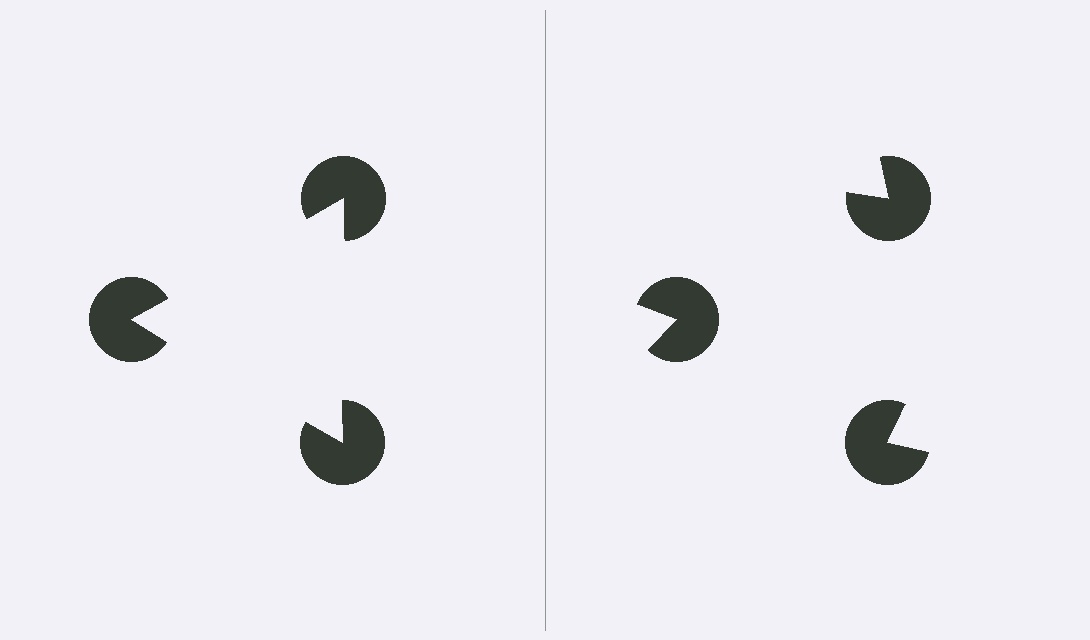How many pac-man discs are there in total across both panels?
6 — 3 on each side.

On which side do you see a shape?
An illusory triangle appears on the left side. On the right side the wedge cuts are rotated, so no coherent shape forms.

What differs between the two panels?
The pac-man discs are positioned identically on both sides; only the wedge orientations differ. On the left they align to a triangle; on the right they are misaligned.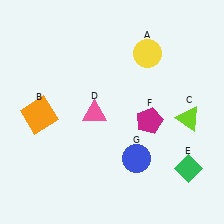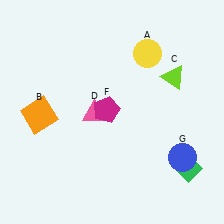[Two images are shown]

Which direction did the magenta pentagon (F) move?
The magenta pentagon (F) moved left.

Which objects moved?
The objects that moved are: the lime triangle (C), the magenta pentagon (F), the blue circle (G).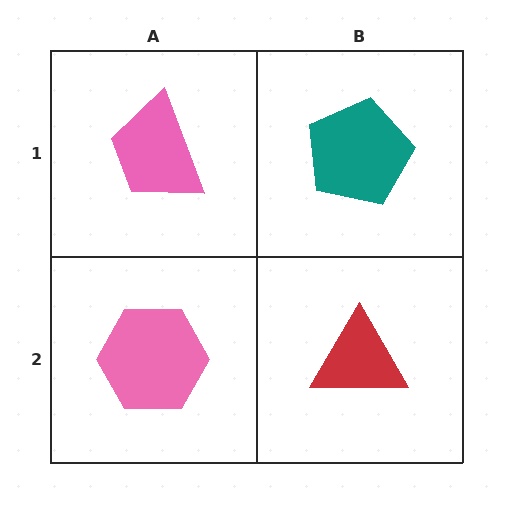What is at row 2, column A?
A pink hexagon.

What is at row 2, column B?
A red triangle.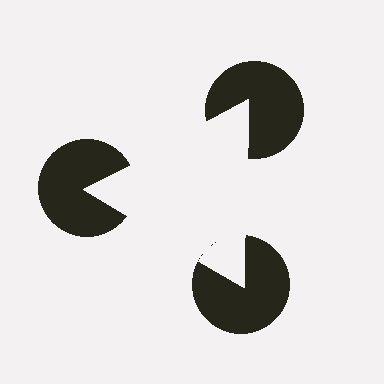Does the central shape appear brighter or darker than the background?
It typically appears slightly brighter than the background, even though no actual brightness change is drawn.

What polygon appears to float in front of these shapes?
An illusory triangle — its edges are inferred from the aligned wedge cuts in the pac-man discs, not physically drawn.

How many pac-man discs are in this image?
There are 3 — one at each vertex of the illusory triangle.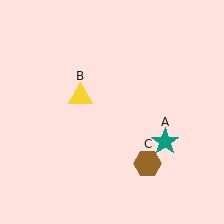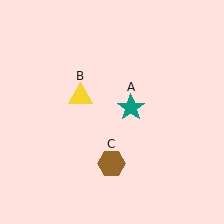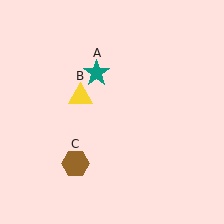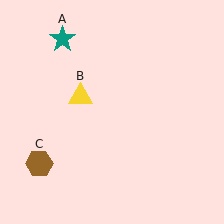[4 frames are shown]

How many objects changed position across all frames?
2 objects changed position: teal star (object A), brown hexagon (object C).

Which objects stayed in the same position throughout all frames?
Yellow triangle (object B) remained stationary.